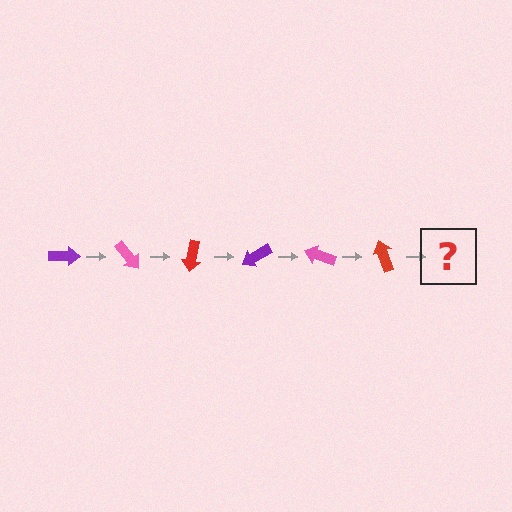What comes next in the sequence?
The next element should be a purple arrow, rotated 300 degrees from the start.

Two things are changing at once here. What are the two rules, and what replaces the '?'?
The two rules are that it rotates 50 degrees each step and the color cycles through purple, pink, and red. The '?' should be a purple arrow, rotated 300 degrees from the start.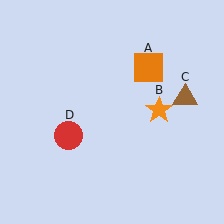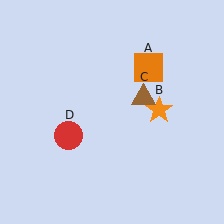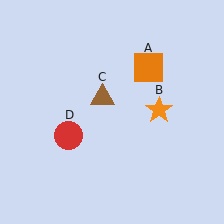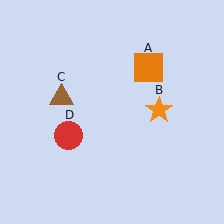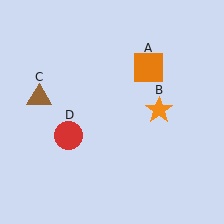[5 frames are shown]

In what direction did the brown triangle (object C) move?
The brown triangle (object C) moved left.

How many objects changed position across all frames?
1 object changed position: brown triangle (object C).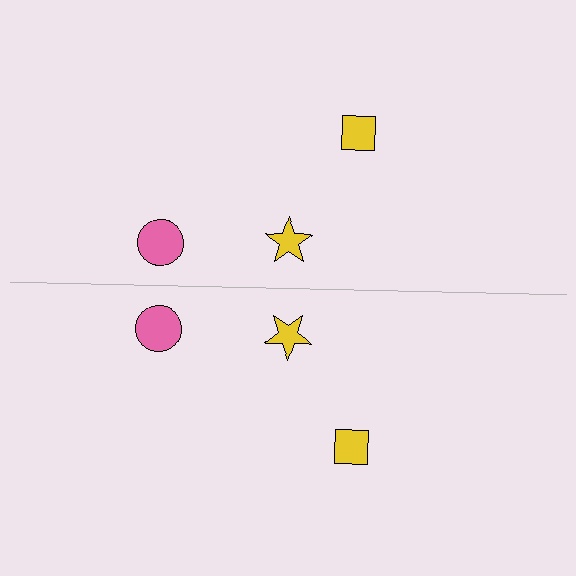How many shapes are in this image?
There are 6 shapes in this image.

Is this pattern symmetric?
Yes, this pattern has bilateral (reflection) symmetry.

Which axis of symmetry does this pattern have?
The pattern has a horizontal axis of symmetry running through the center of the image.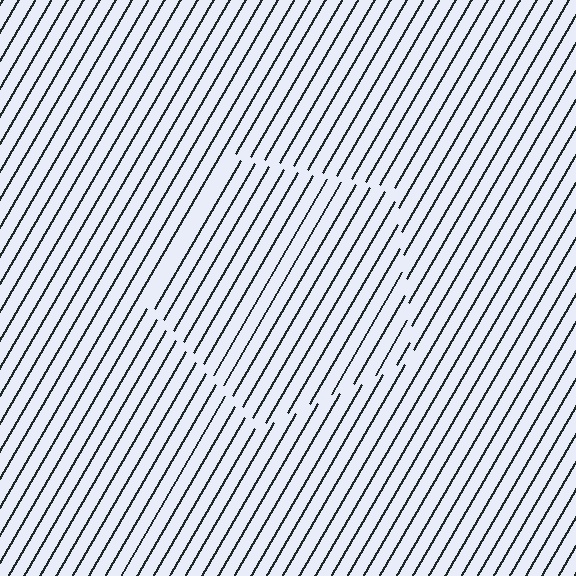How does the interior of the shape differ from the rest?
The interior of the shape contains the same grating, shifted by half a period — the contour is defined by the phase discontinuity where line-ends from the inner and outer gratings abut.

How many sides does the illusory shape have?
5 sides — the line-ends trace a pentagon.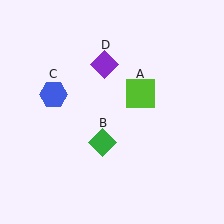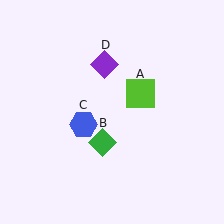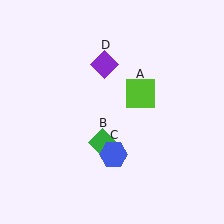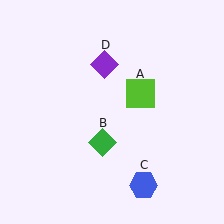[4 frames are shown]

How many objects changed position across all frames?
1 object changed position: blue hexagon (object C).